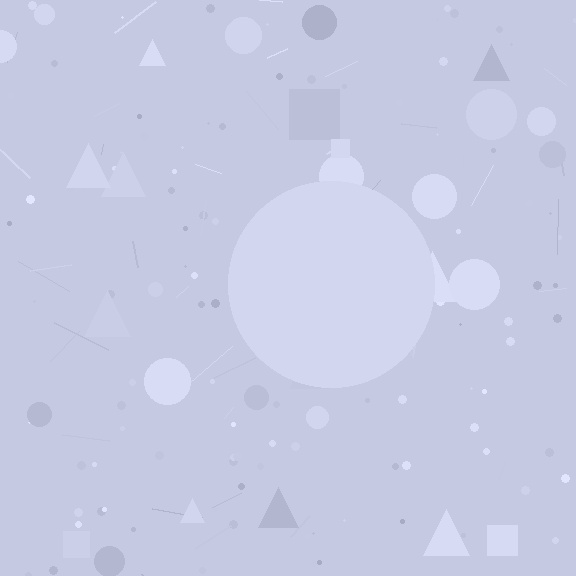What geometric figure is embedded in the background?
A circle is embedded in the background.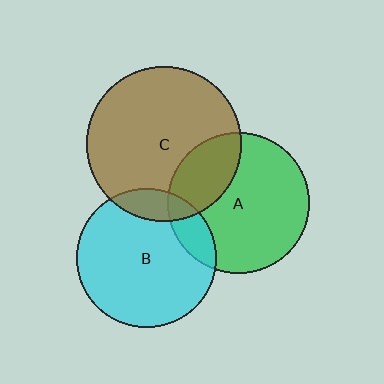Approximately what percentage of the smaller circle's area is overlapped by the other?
Approximately 15%.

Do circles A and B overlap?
Yes.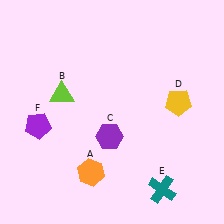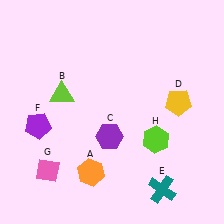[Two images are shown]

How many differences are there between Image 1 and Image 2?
There are 2 differences between the two images.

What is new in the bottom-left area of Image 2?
A pink diamond (G) was added in the bottom-left area of Image 2.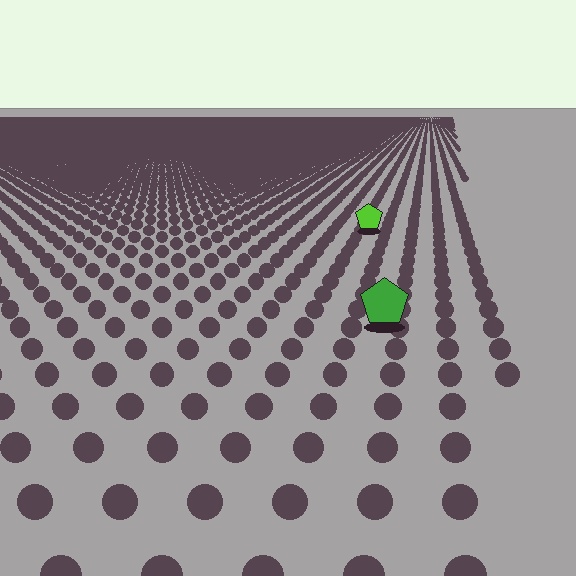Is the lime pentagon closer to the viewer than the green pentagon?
No. The green pentagon is closer — you can tell from the texture gradient: the ground texture is coarser near it.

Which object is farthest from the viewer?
The lime pentagon is farthest from the viewer. It appears smaller and the ground texture around it is denser.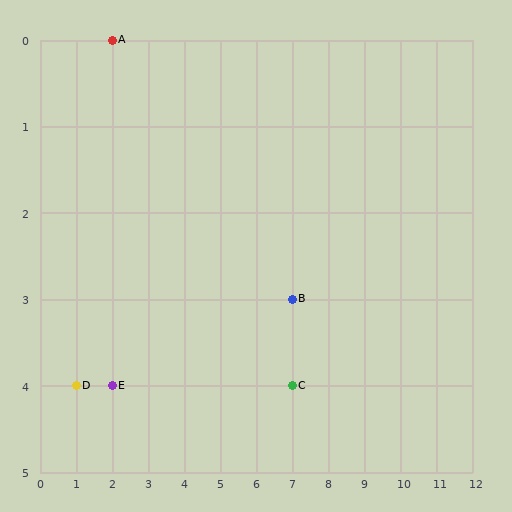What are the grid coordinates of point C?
Point C is at grid coordinates (7, 4).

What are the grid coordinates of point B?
Point B is at grid coordinates (7, 3).